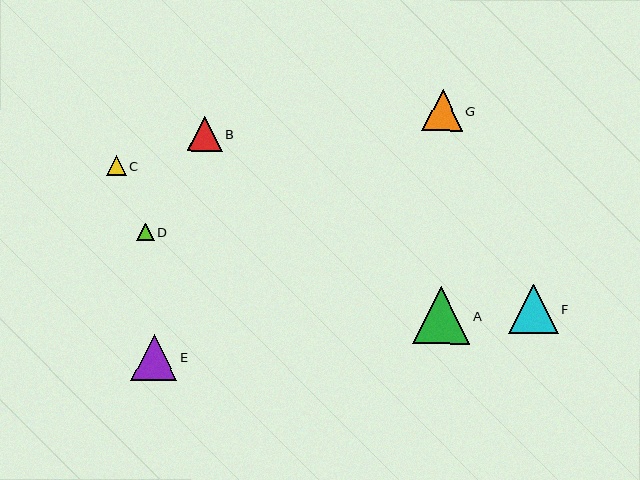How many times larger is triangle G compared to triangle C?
Triangle G is approximately 2.0 times the size of triangle C.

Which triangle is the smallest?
Triangle D is the smallest with a size of approximately 18 pixels.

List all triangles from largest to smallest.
From largest to smallest: A, F, E, G, B, C, D.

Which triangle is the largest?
Triangle A is the largest with a size of approximately 57 pixels.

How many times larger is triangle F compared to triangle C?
Triangle F is approximately 2.5 times the size of triangle C.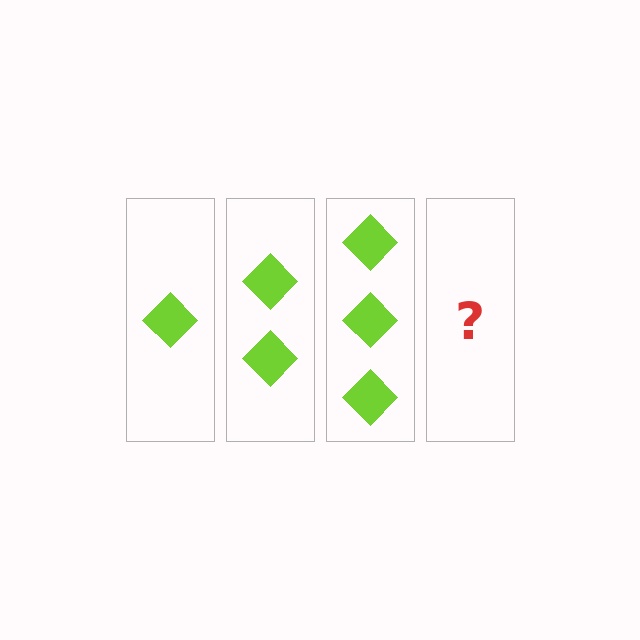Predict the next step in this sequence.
The next step is 4 diamonds.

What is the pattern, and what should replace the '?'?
The pattern is that each step adds one more diamond. The '?' should be 4 diamonds.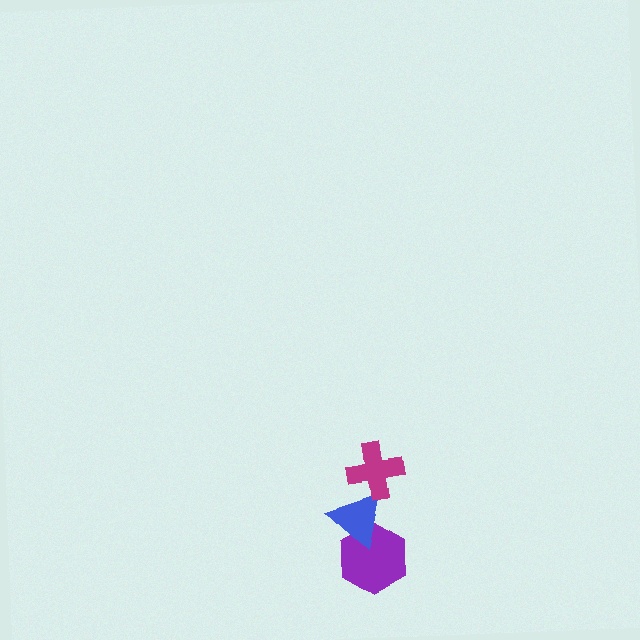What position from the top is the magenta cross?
The magenta cross is 1st from the top.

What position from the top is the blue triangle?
The blue triangle is 2nd from the top.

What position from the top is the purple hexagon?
The purple hexagon is 3rd from the top.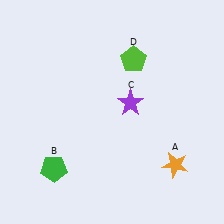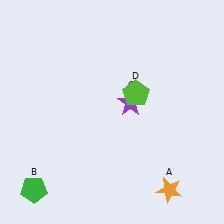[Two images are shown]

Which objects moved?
The objects that moved are: the orange star (A), the green pentagon (B), the lime pentagon (D).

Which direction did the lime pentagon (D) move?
The lime pentagon (D) moved down.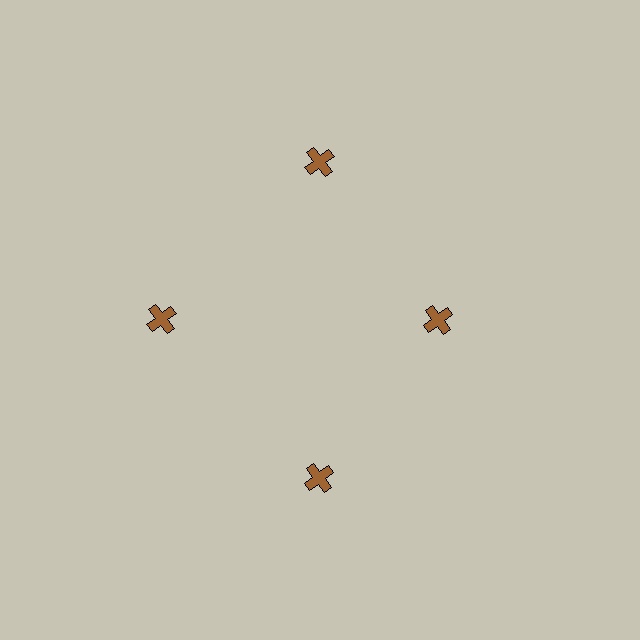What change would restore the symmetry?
The symmetry would be restored by moving it outward, back onto the ring so that all 4 crosses sit at equal angles and equal distance from the center.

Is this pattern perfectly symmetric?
No. The 4 brown crosses are arranged in a ring, but one element near the 3 o'clock position is pulled inward toward the center, breaking the 4-fold rotational symmetry.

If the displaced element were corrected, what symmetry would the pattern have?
It would have 4-fold rotational symmetry — the pattern would map onto itself every 90 degrees.